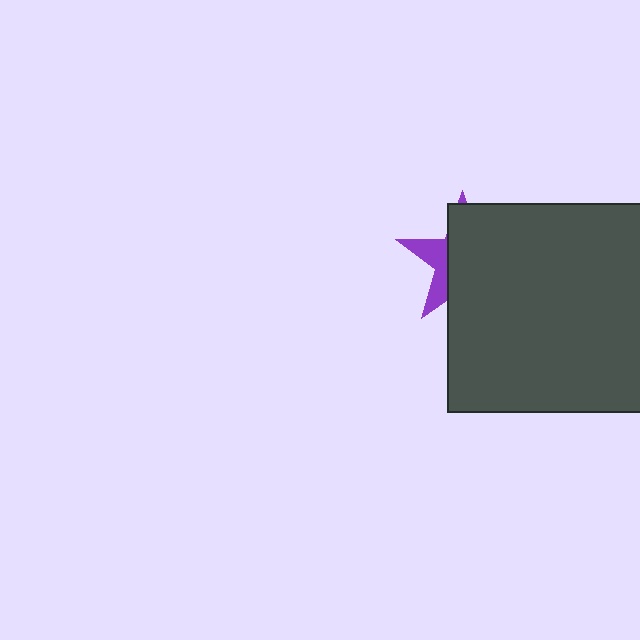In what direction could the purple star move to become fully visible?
The purple star could move left. That would shift it out from behind the dark gray square entirely.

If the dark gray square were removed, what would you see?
You would see the complete purple star.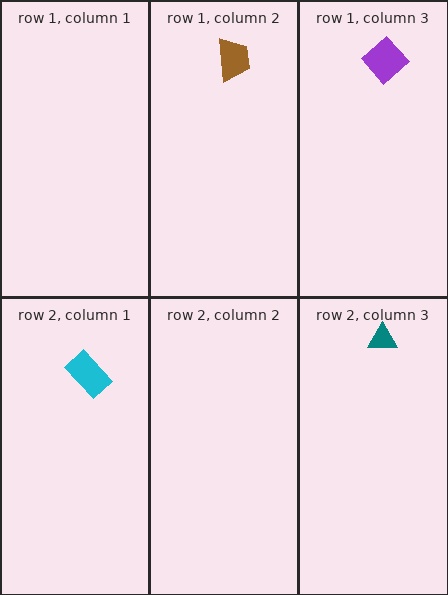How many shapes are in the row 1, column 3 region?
1.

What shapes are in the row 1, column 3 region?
The purple diamond.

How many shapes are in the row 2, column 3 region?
1.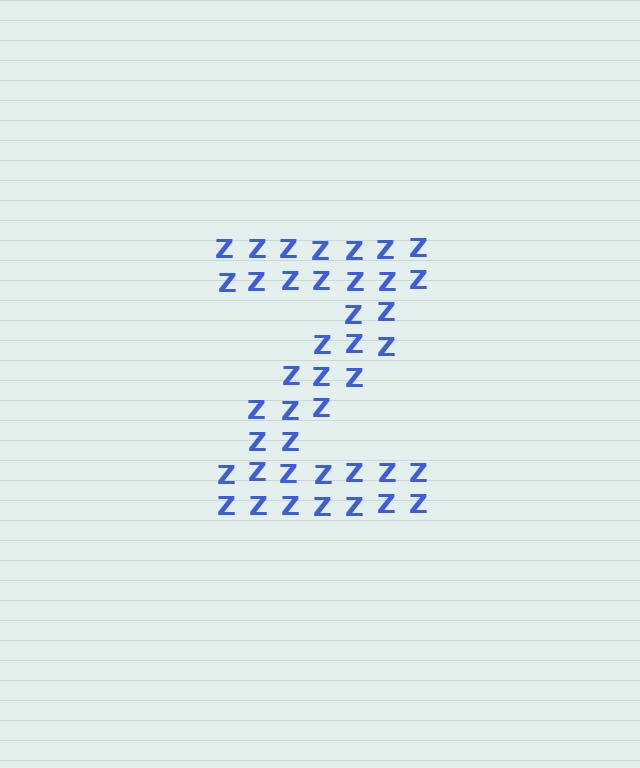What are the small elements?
The small elements are letter Z's.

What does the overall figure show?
The overall figure shows the letter Z.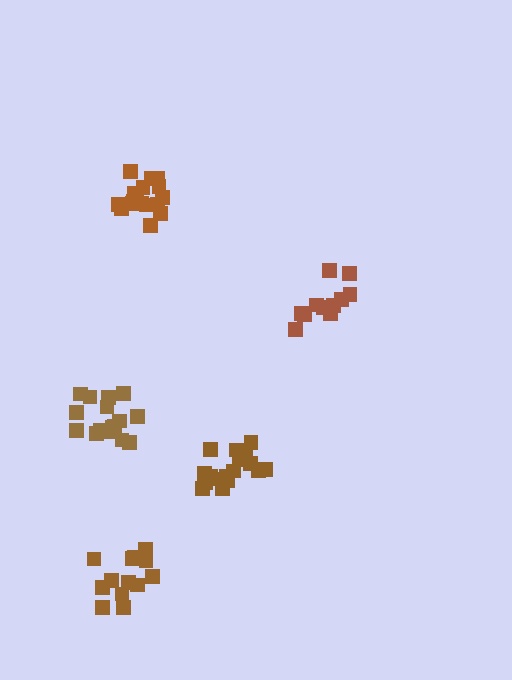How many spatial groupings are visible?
There are 5 spatial groupings.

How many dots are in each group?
Group 1: 17 dots, Group 2: 11 dots, Group 3: 17 dots, Group 4: 16 dots, Group 5: 14 dots (75 total).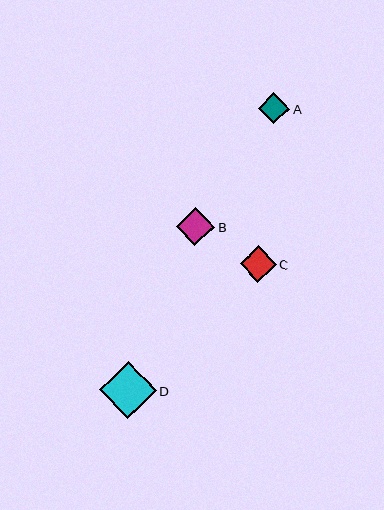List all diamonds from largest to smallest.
From largest to smallest: D, B, C, A.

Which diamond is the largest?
Diamond D is the largest with a size of approximately 57 pixels.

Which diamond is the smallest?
Diamond A is the smallest with a size of approximately 31 pixels.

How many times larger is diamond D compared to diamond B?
Diamond D is approximately 1.5 times the size of diamond B.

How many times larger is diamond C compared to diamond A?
Diamond C is approximately 1.2 times the size of diamond A.